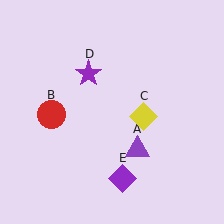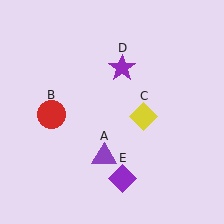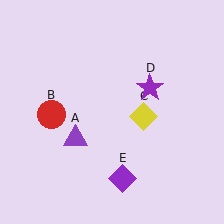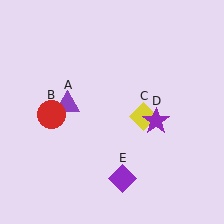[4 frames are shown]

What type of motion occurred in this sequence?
The purple triangle (object A), purple star (object D) rotated clockwise around the center of the scene.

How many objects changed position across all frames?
2 objects changed position: purple triangle (object A), purple star (object D).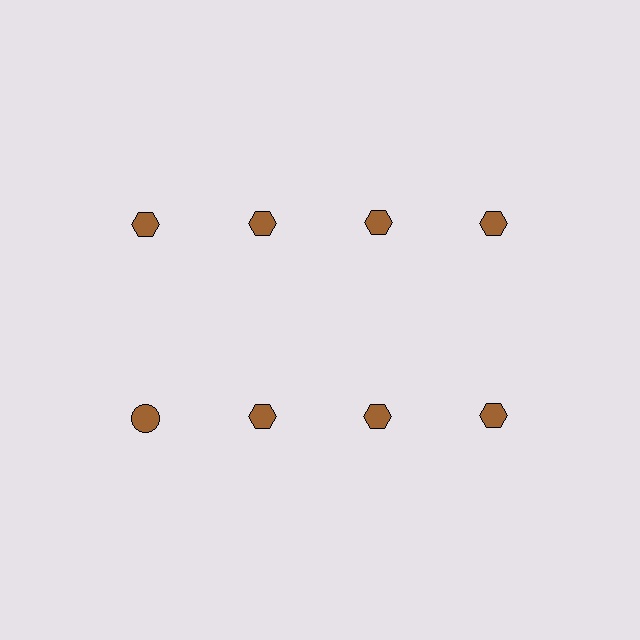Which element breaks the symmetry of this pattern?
The brown circle in the second row, leftmost column breaks the symmetry. All other shapes are brown hexagons.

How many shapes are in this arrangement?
There are 8 shapes arranged in a grid pattern.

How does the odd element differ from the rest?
It has a different shape: circle instead of hexagon.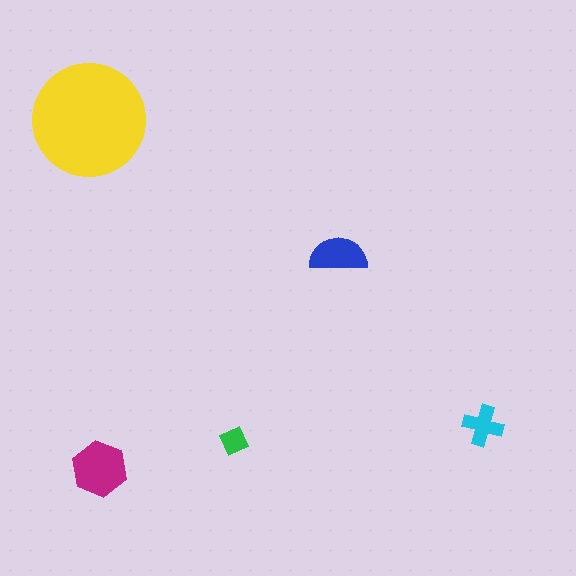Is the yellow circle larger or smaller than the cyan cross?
Larger.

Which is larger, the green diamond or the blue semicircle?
The blue semicircle.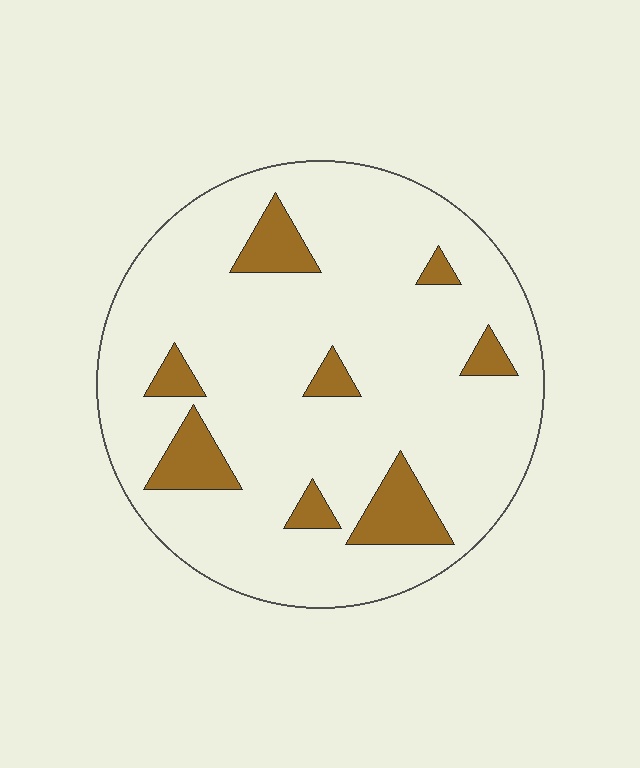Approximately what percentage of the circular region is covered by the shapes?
Approximately 15%.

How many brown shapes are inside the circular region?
8.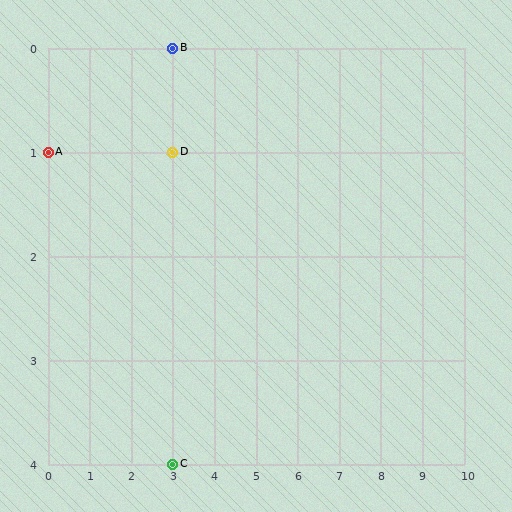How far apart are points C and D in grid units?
Points C and D are 3 rows apart.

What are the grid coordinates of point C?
Point C is at grid coordinates (3, 4).